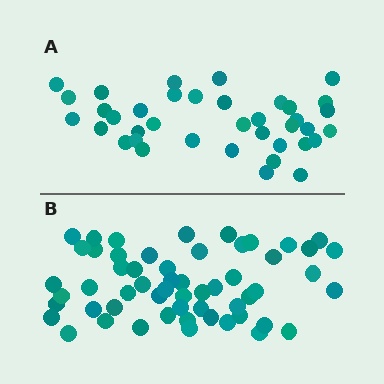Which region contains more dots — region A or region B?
Region B (the bottom region) has more dots.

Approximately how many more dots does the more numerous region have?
Region B has approximately 20 more dots than region A.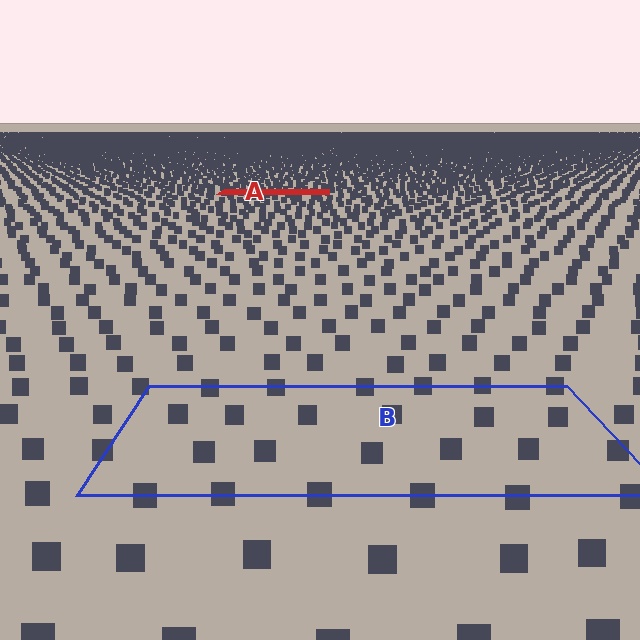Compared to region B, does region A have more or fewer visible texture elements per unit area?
Region A has more texture elements per unit area — they are packed more densely because it is farther away.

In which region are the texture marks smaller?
The texture marks are smaller in region A, because it is farther away.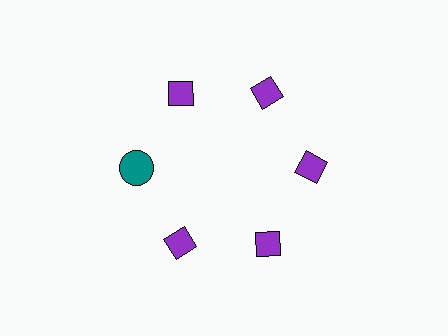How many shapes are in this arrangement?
There are 6 shapes arranged in a ring pattern.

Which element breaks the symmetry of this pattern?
The teal circle at roughly the 9 o'clock position breaks the symmetry. All other shapes are purple diamonds.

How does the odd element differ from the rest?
It differs in both color (teal instead of purple) and shape (circle instead of diamond).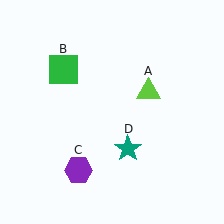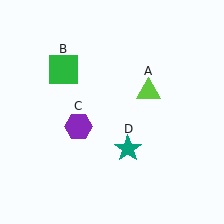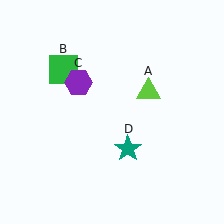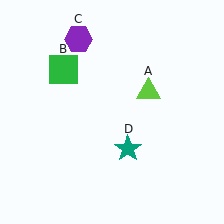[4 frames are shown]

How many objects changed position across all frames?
1 object changed position: purple hexagon (object C).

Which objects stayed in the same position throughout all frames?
Lime triangle (object A) and green square (object B) and teal star (object D) remained stationary.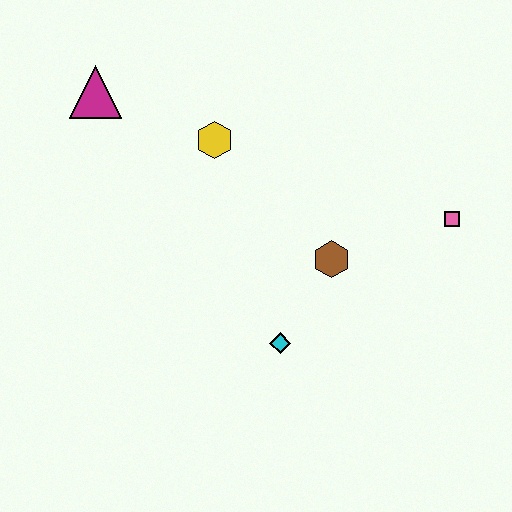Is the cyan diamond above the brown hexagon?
No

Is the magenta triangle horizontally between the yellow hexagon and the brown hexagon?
No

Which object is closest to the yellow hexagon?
The magenta triangle is closest to the yellow hexagon.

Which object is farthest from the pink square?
The magenta triangle is farthest from the pink square.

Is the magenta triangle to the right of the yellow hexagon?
No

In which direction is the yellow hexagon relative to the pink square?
The yellow hexagon is to the left of the pink square.